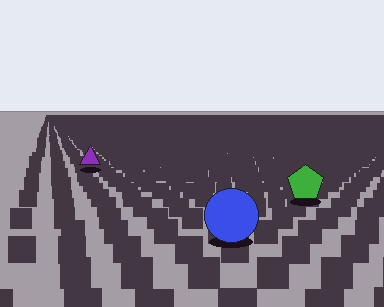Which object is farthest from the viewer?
The purple triangle is farthest from the viewer. It appears smaller and the ground texture around it is denser.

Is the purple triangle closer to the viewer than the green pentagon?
No. The green pentagon is closer — you can tell from the texture gradient: the ground texture is coarser near it.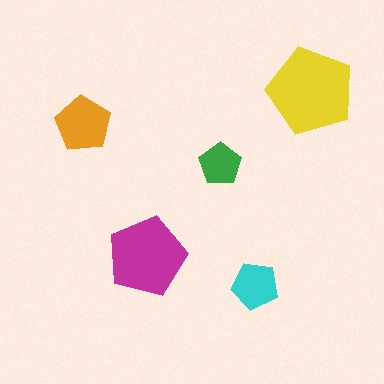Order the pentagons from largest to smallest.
the yellow one, the magenta one, the orange one, the cyan one, the green one.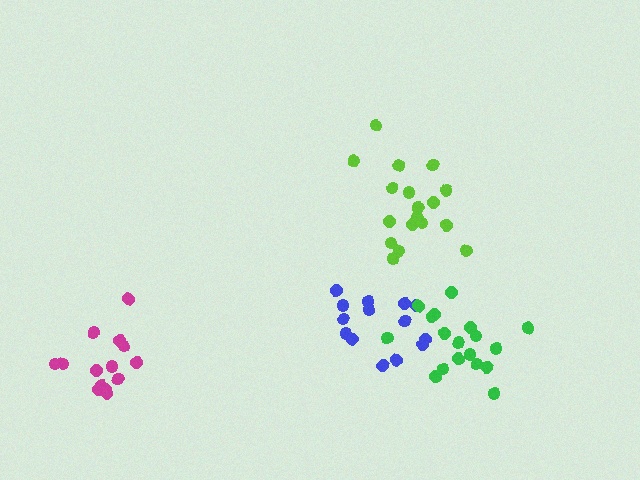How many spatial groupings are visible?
There are 4 spatial groupings.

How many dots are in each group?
Group 1: 14 dots, Group 2: 18 dots, Group 3: 18 dots, Group 4: 14 dots (64 total).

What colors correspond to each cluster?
The clusters are colored: blue, lime, green, magenta.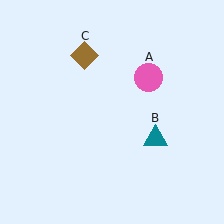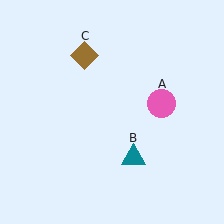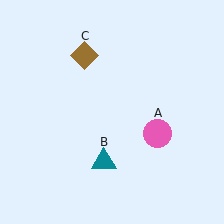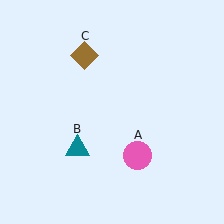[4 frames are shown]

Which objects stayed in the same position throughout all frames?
Brown diamond (object C) remained stationary.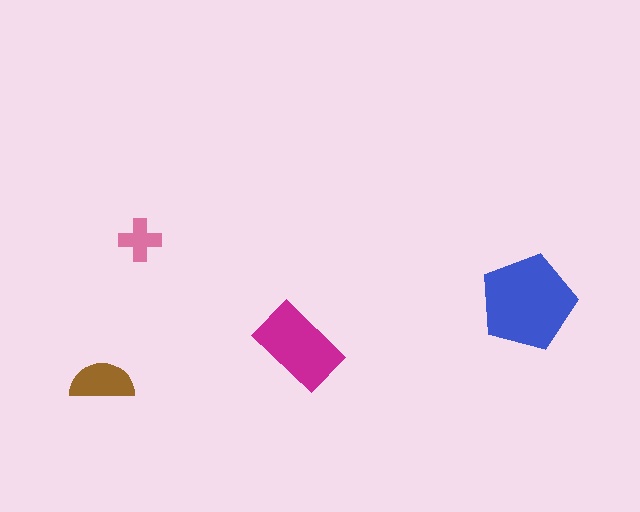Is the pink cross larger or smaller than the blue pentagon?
Smaller.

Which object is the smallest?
The pink cross.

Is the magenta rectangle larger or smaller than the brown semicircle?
Larger.